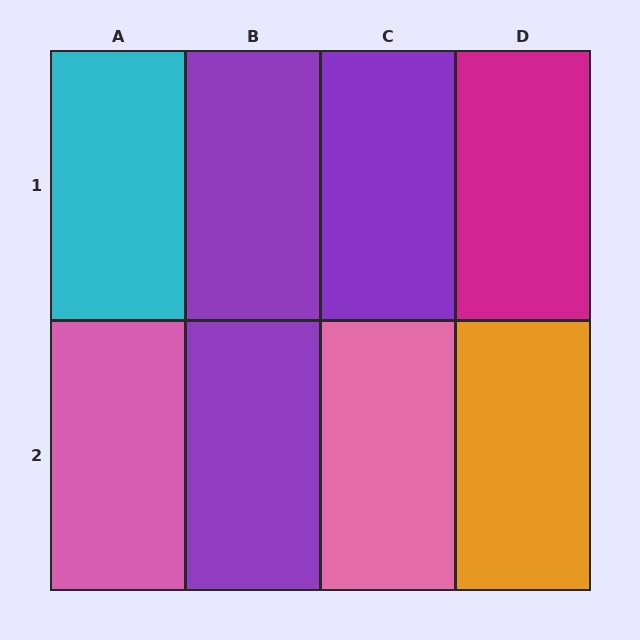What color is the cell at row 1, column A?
Cyan.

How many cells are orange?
1 cell is orange.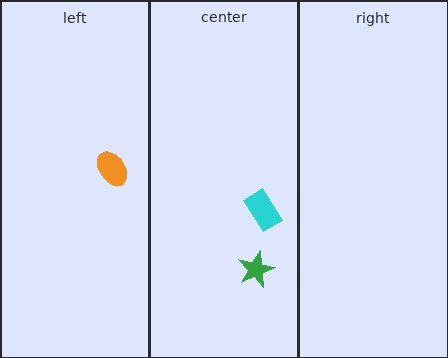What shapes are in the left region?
The orange ellipse.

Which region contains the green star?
The center region.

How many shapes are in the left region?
1.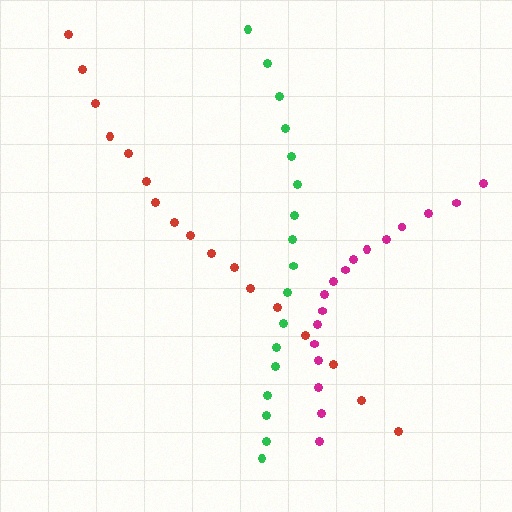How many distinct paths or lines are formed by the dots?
There are 3 distinct paths.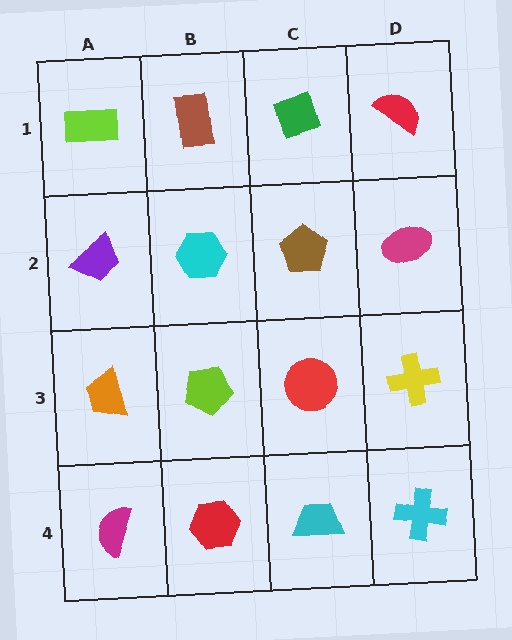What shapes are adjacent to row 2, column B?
A brown rectangle (row 1, column B), a lime pentagon (row 3, column B), a purple trapezoid (row 2, column A), a brown pentagon (row 2, column C).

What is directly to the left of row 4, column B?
A magenta semicircle.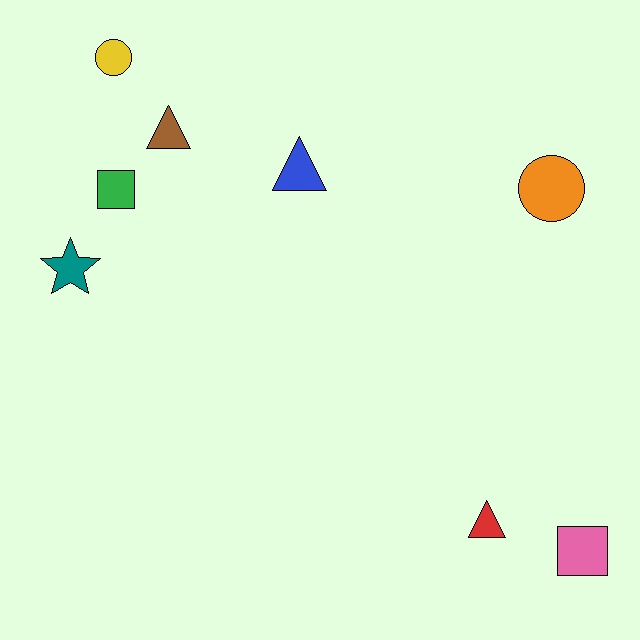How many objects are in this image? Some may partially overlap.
There are 8 objects.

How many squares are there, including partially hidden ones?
There are 2 squares.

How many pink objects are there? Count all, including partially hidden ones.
There is 1 pink object.